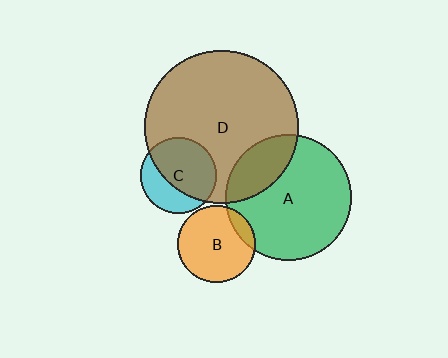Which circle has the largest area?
Circle D (brown).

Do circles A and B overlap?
Yes.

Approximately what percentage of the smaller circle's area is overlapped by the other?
Approximately 10%.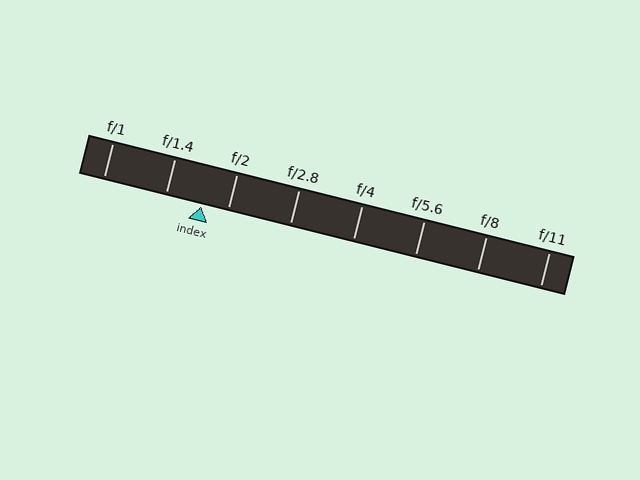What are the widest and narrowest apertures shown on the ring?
The widest aperture shown is f/1 and the narrowest is f/11.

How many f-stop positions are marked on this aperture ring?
There are 8 f-stop positions marked.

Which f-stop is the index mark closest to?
The index mark is closest to f/2.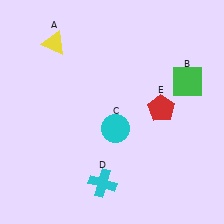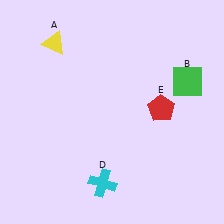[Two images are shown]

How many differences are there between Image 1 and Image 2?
There is 1 difference between the two images.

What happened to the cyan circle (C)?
The cyan circle (C) was removed in Image 2. It was in the bottom-right area of Image 1.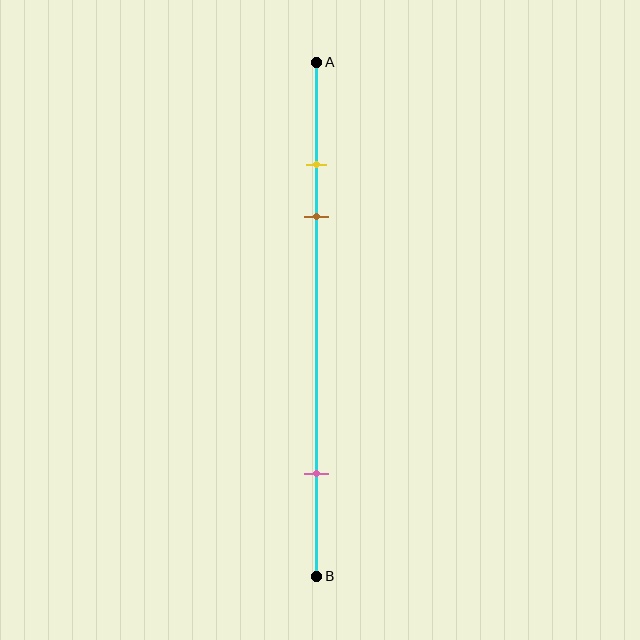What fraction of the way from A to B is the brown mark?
The brown mark is approximately 30% (0.3) of the way from A to B.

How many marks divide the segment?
There are 3 marks dividing the segment.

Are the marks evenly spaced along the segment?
No, the marks are not evenly spaced.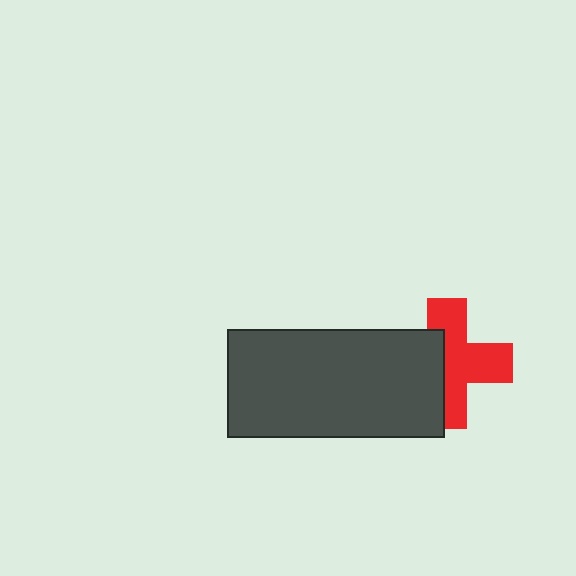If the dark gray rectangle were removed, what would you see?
You would see the complete red cross.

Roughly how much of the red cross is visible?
About half of it is visible (roughly 59%).